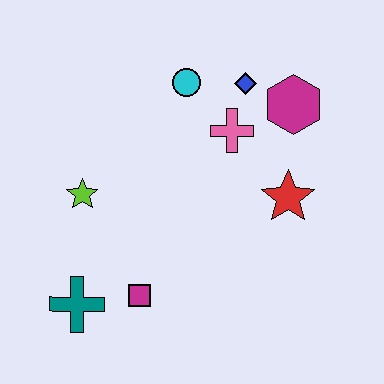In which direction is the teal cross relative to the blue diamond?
The teal cross is below the blue diamond.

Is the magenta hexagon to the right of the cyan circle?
Yes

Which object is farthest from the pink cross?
The teal cross is farthest from the pink cross.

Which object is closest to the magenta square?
The teal cross is closest to the magenta square.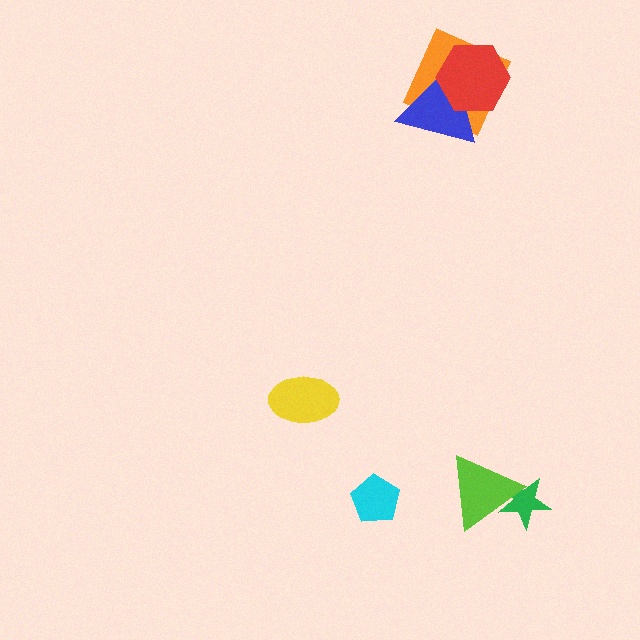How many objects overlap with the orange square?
2 objects overlap with the orange square.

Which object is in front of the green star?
The lime triangle is in front of the green star.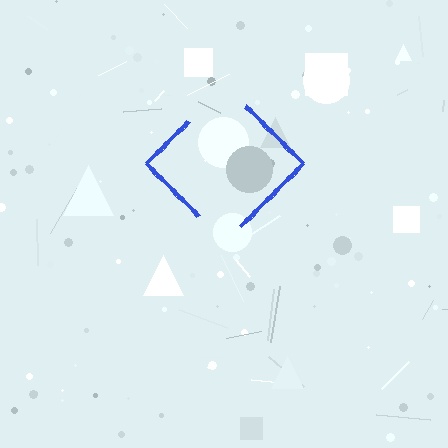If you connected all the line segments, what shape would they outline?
They would outline a diamond.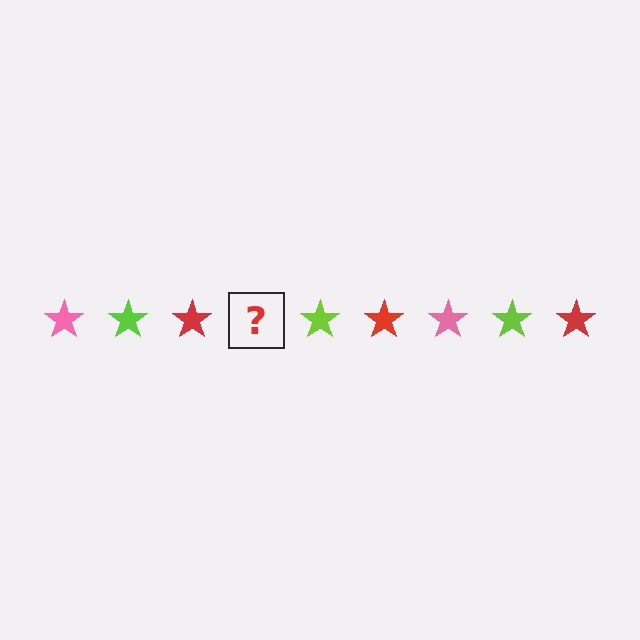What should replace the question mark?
The question mark should be replaced with a pink star.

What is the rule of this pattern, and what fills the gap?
The rule is that the pattern cycles through pink, lime, red stars. The gap should be filled with a pink star.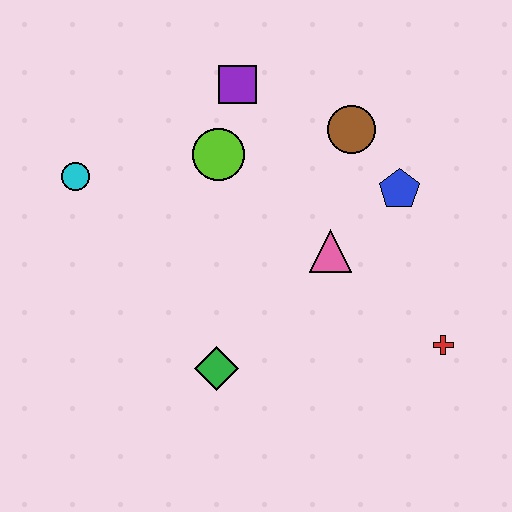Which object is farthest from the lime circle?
The red cross is farthest from the lime circle.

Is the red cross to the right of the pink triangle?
Yes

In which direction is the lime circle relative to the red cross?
The lime circle is to the left of the red cross.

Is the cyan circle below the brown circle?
Yes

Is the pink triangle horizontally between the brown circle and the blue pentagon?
No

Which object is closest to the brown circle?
The blue pentagon is closest to the brown circle.